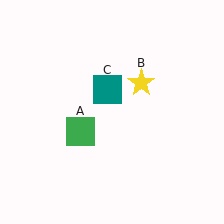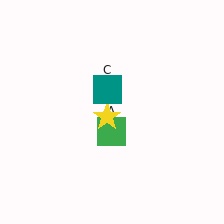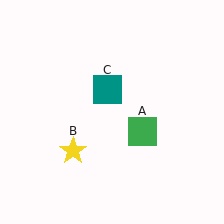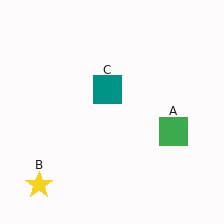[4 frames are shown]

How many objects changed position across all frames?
2 objects changed position: green square (object A), yellow star (object B).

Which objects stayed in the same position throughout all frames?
Teal square (object C) remained stationary.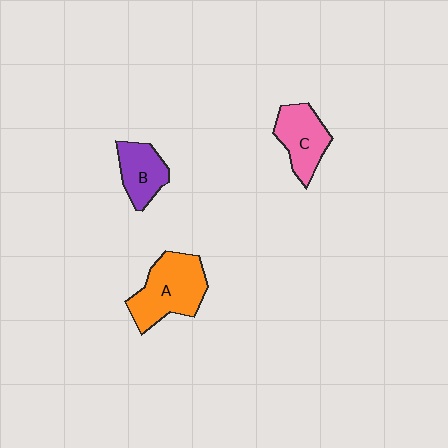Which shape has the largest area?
Shape A (orange).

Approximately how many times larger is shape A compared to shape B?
Approximately 1.6 times.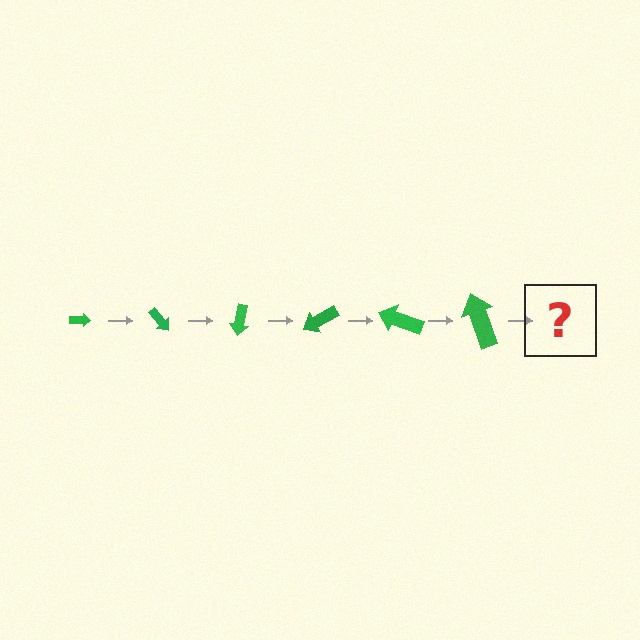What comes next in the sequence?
The next element should be an arrow, larger than the previous one and rotated 300 degrees from the start.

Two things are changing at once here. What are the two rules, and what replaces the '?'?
The two rules are that the arrow grows larger each step and it rotates 50 degrees each step. The '?' should be an arrow, larger than the previous one and rotated 300 degrees from the start.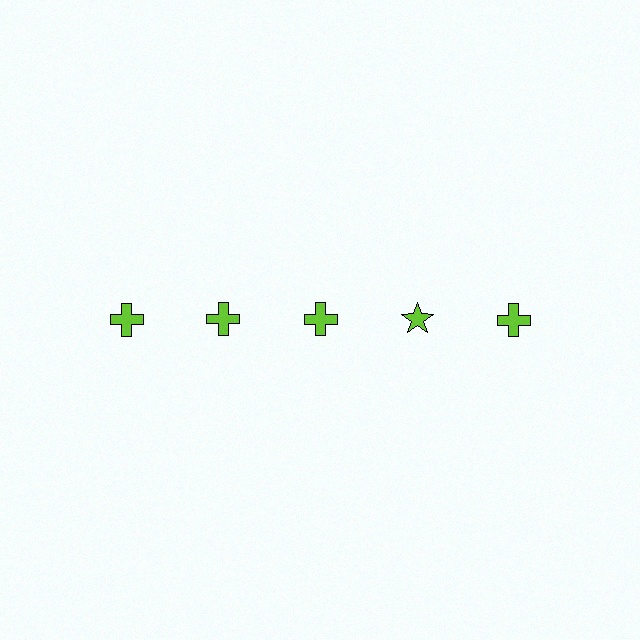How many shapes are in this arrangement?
There are 5 shapes arranged in a grid pattern.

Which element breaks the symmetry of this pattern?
The lime star in the top row, second from right column breaks the symmetry. All other shapes are lime crosses.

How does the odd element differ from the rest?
It has a different shape: star instead of cross.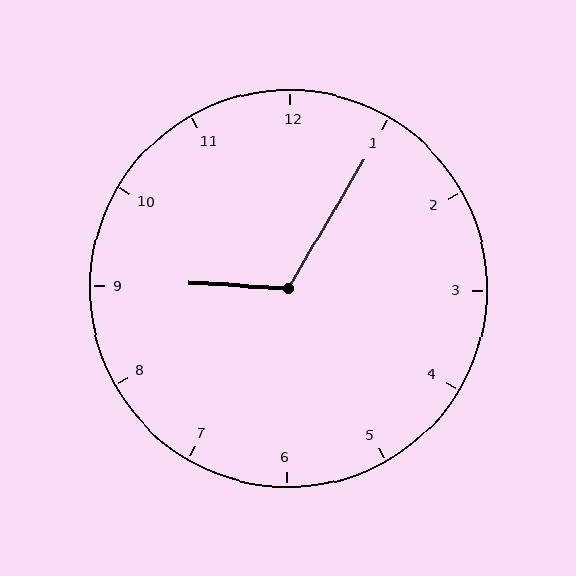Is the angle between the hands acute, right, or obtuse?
It is obtuse.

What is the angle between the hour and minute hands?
Approximately 118 degrees.